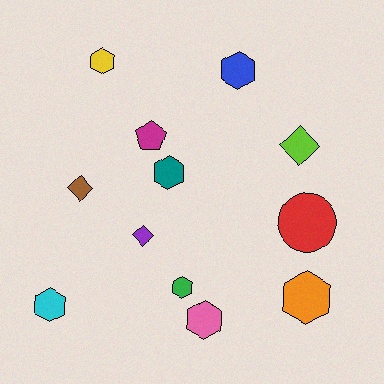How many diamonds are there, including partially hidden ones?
There are 3 diamonds.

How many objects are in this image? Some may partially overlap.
There are 12 objects.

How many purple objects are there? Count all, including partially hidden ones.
There is 1 purple object.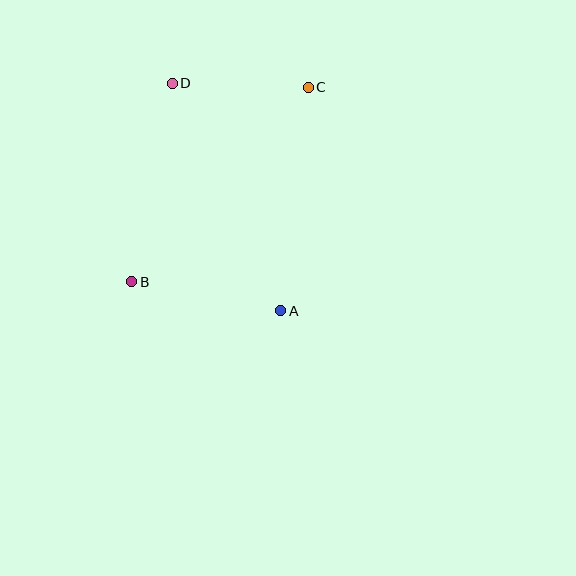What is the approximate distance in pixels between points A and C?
The distance between A and C is approximately 225 pixels.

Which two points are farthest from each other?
Points B and C are farthest from each other.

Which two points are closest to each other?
Points C and D are closest to each other.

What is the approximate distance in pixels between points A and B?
The distance between A and B is approximately 151 pixels.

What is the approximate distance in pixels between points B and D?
The distance between B and D is approximately 202 pixels.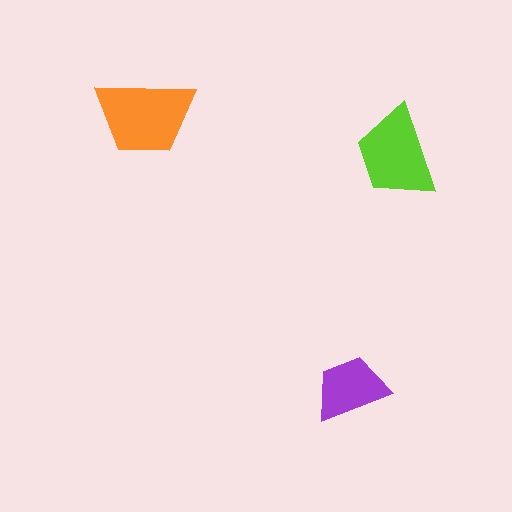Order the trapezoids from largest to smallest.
the orange one, the lime one, the purple one.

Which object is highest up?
The orange trapezoid is topmost.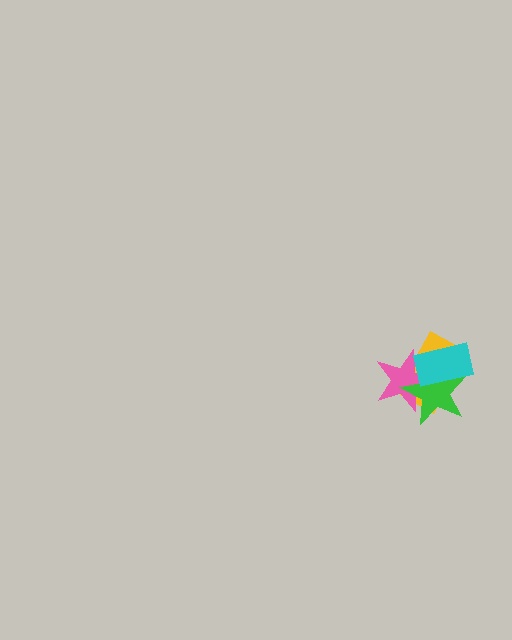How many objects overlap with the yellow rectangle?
3 objects overlap with the yellow rectangle.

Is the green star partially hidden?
Yes, it is partially covered by another shape.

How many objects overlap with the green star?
3 objects overlap with the green star.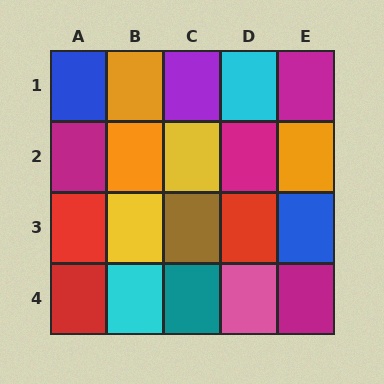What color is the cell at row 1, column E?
Magenta.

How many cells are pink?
1 cell is pink.